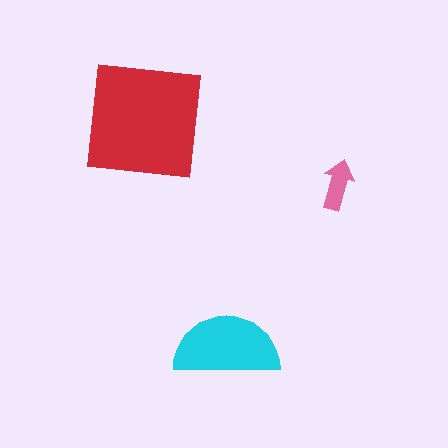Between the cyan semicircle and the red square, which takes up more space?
The red square.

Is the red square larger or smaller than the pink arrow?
Larger.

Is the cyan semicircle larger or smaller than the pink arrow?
Larger.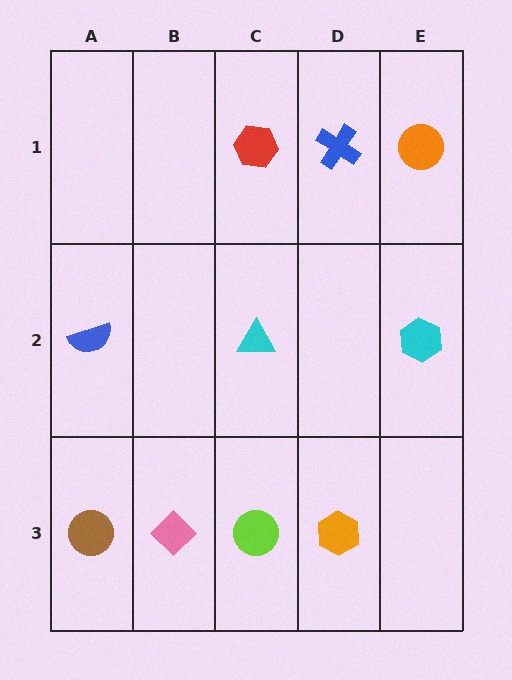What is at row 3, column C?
A lime circle.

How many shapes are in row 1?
3 shapes.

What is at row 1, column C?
A red hexagon.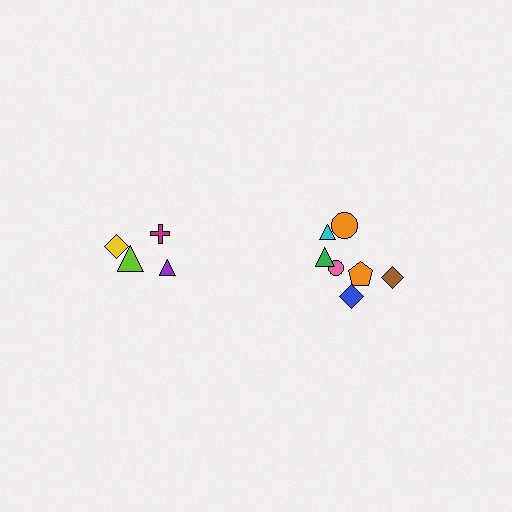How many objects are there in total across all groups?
There are 11 objects.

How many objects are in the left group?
There are 4 objects.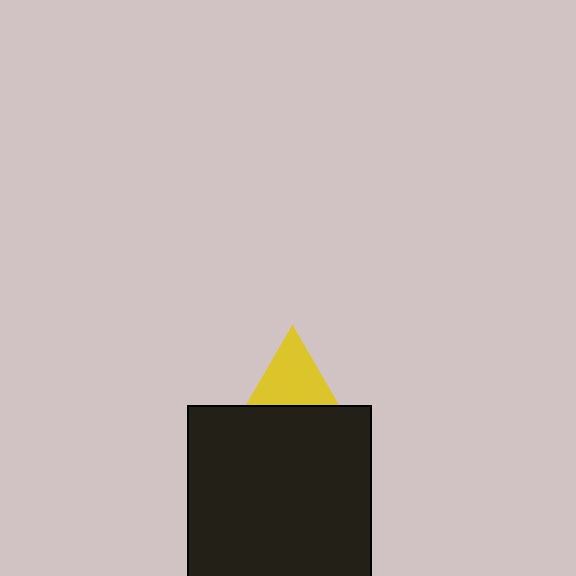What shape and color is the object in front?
The object in front is a black rectangle.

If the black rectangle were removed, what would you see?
You would see the complete yellow triangle.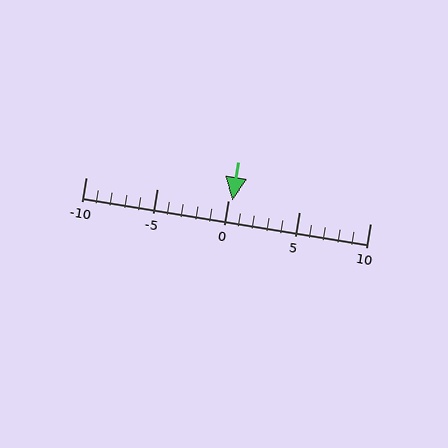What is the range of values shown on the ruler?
The ruler shows values from -10 to 10.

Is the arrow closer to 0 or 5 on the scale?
The arrow is closer to 0.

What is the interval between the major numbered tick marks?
The major tick marks are spaced 5 units apart.